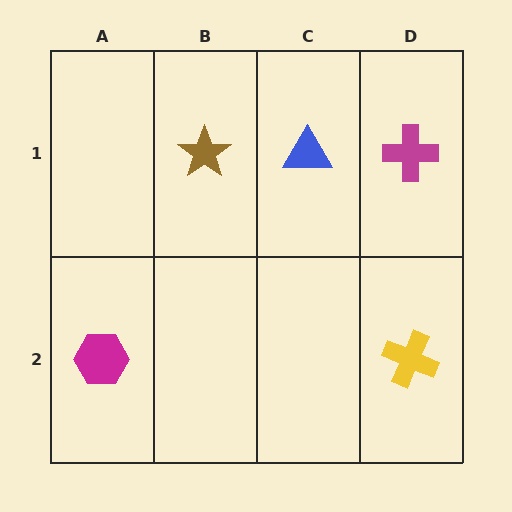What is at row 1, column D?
A magenta cross.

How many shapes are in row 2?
2 shapes.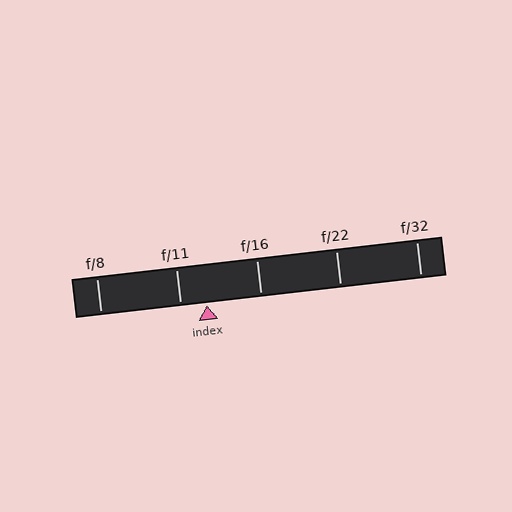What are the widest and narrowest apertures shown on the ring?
The widest aperture shown is f/8 and the narrowest is f/32.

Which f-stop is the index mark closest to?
The index mark is closest to f/11.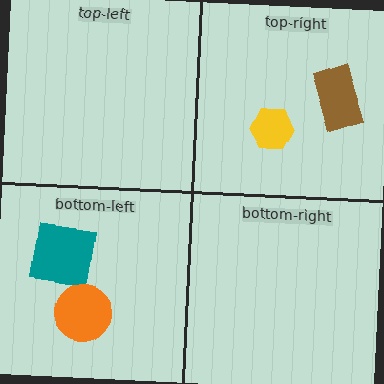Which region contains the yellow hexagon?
The top-right region.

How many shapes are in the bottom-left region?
2.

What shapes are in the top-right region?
The yellow hexagon, the brown rectangle.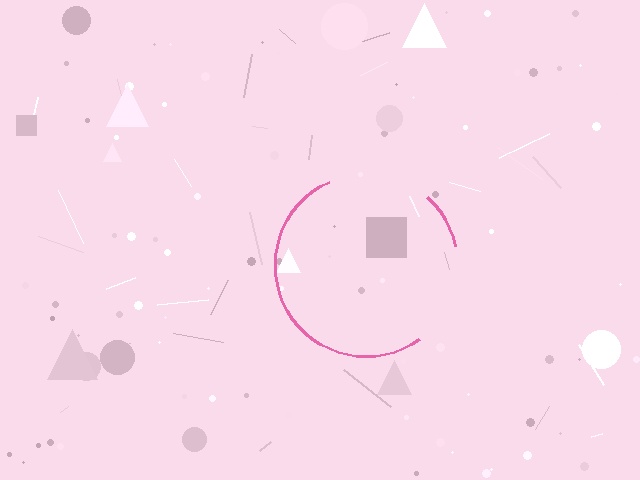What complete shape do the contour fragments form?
The contour fragments form a circle.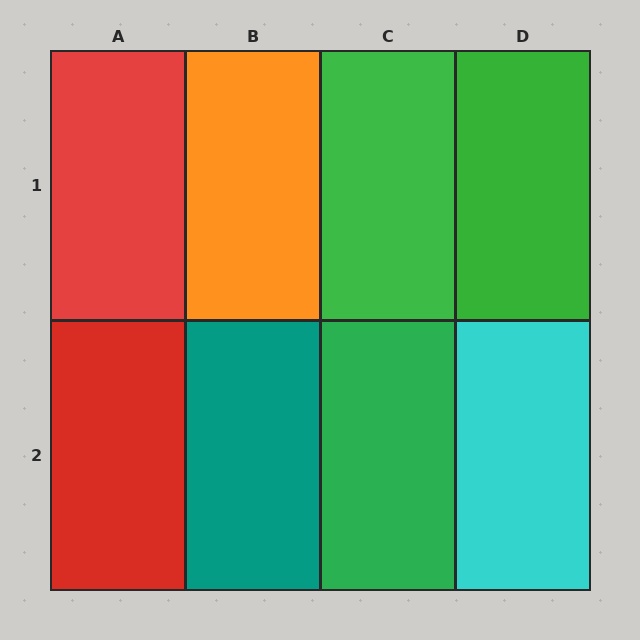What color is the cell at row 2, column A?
Red.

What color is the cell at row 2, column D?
Cyan.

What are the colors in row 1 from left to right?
Red, orange, green, green.